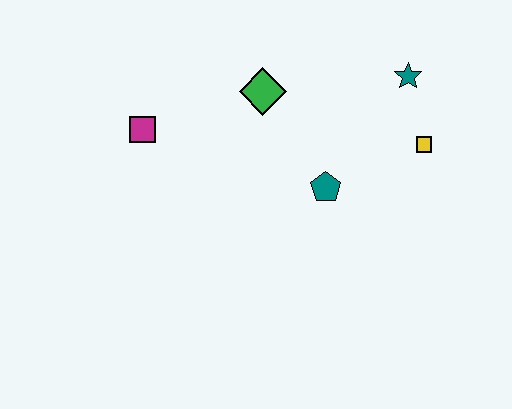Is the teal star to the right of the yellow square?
No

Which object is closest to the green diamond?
The teal pentagon is closest to the green diamond.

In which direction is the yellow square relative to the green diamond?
The yellow square is to the right of the green diamond.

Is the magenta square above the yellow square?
Yes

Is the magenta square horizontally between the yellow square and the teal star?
No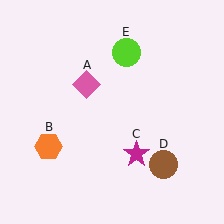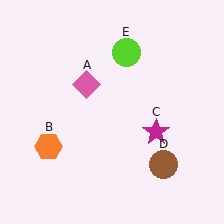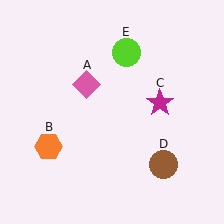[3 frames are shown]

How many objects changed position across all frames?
1 object changed position: magenta star (object C).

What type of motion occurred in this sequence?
The magenta star (object C) rotated counterclockwise around the center of the scene.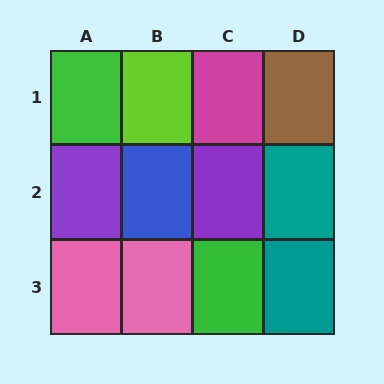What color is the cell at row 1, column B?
Lime.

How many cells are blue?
1 cell is blue.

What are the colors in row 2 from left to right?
Purple, blue, purple, teal.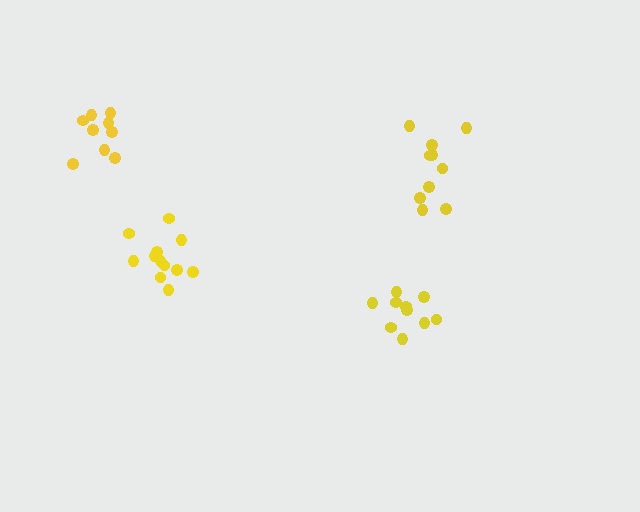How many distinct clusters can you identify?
There are 4 distinct clusters.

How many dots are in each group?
Group 1: 9 dots, Group 2: 12 dots, Group 3: 10 dots, Group 4: 10 dots (41 total).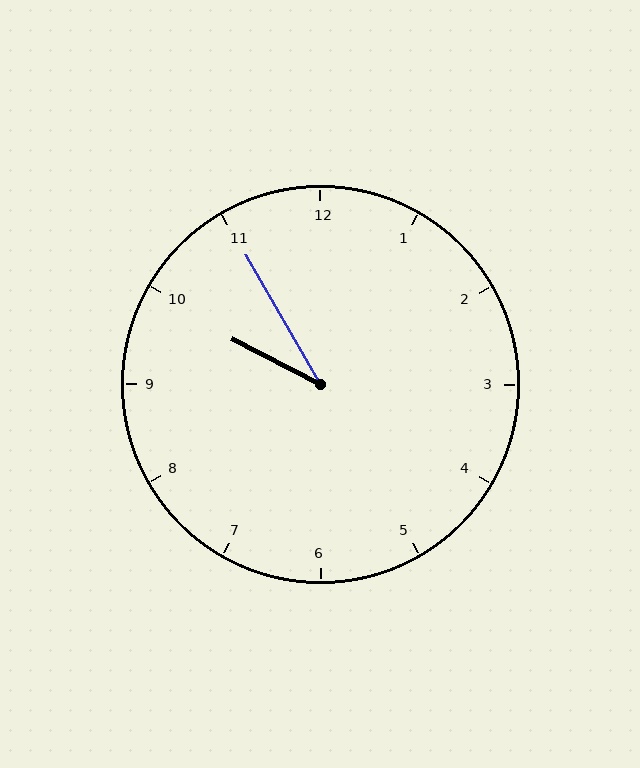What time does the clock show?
9:55.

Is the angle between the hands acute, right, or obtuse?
It is acute.